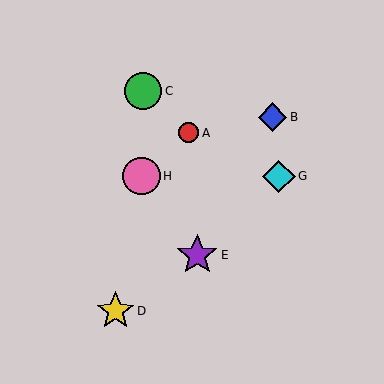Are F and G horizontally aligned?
Yes, both are at y≈176.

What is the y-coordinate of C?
Object C is at y≈91.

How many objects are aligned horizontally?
3 objects (F, G, H) are aligned horizontally.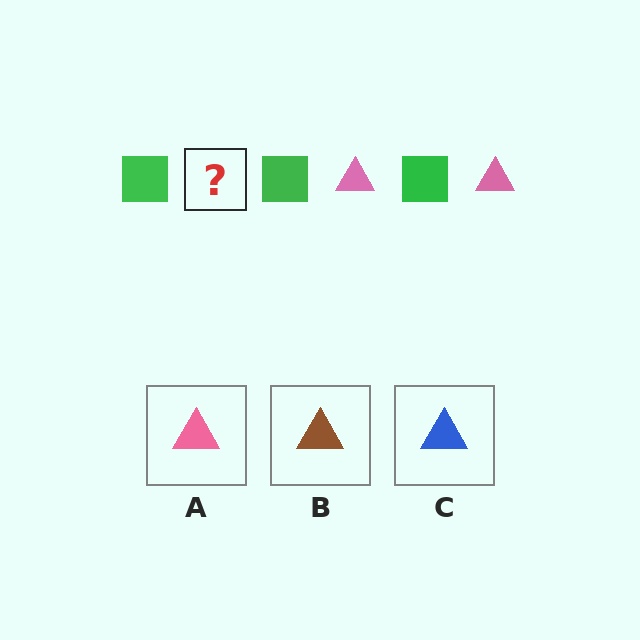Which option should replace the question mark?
Option A.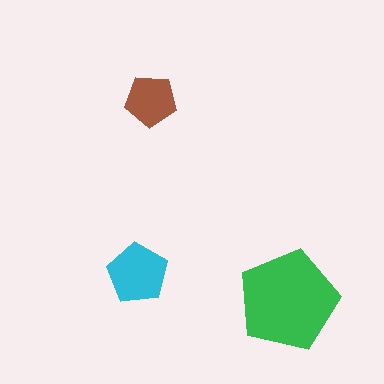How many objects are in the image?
There are 3 objects in the image.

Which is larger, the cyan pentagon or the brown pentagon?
The cyan one.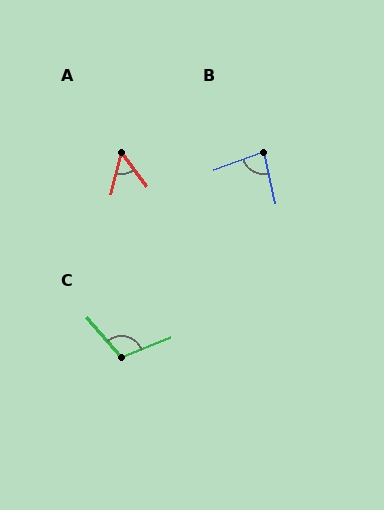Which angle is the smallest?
A, at approximately 52 degrees.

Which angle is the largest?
C, at approximately 109 degrees.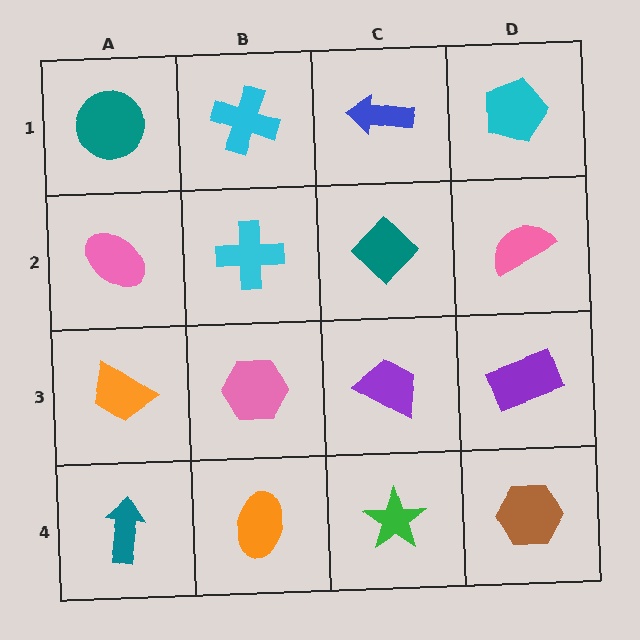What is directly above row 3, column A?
A pink ellipse.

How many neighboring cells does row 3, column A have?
3.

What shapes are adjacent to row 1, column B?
A cyan cross (row 2, column B), a teal circle (row 1, column A), a blue arrow (row 1, column C).